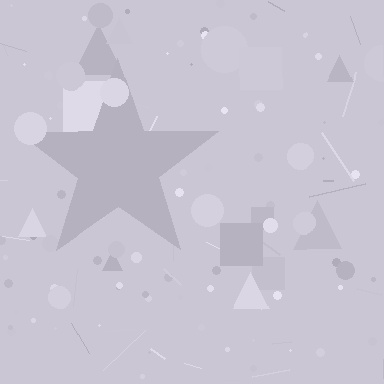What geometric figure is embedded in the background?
A star is embedded in the background.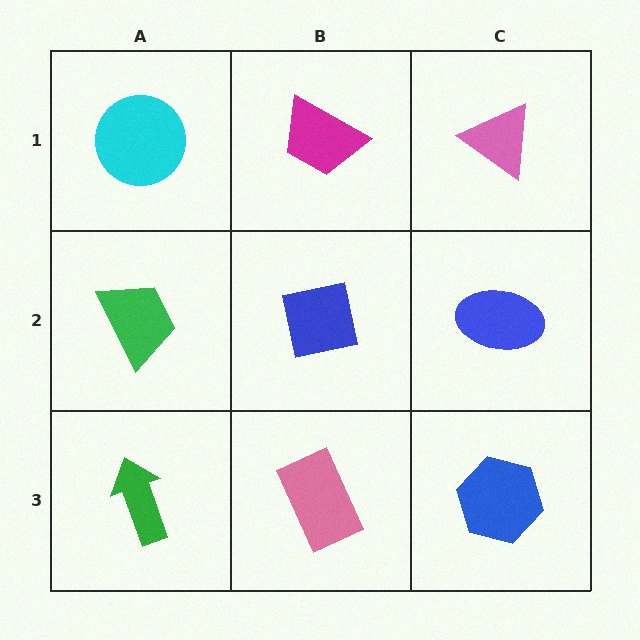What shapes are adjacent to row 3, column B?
A blue square (row 2, column B), a green arrow (row 3, column A), a blue hexagon (row 3, column C).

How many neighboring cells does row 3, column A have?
2.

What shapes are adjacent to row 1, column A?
A green trapezoid (row 2, column A), a magenta trapezoid (row 1, column B).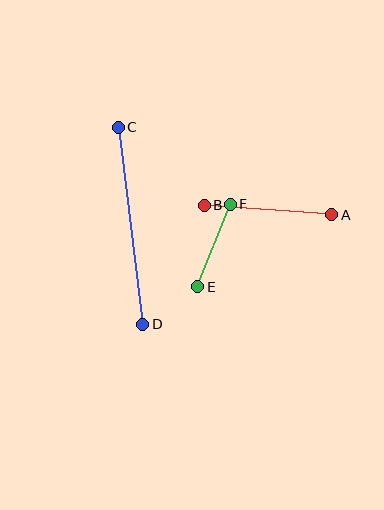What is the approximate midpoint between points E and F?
The midpoint is at approximately (214, 246) pixels.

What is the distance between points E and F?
The distance is approximately 89 pixels.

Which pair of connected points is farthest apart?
Points C and D are farthest apart.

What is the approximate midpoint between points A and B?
The midpoint is at approximately (268, 210) pixels.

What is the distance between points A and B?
The distance is approximately 128 pixels.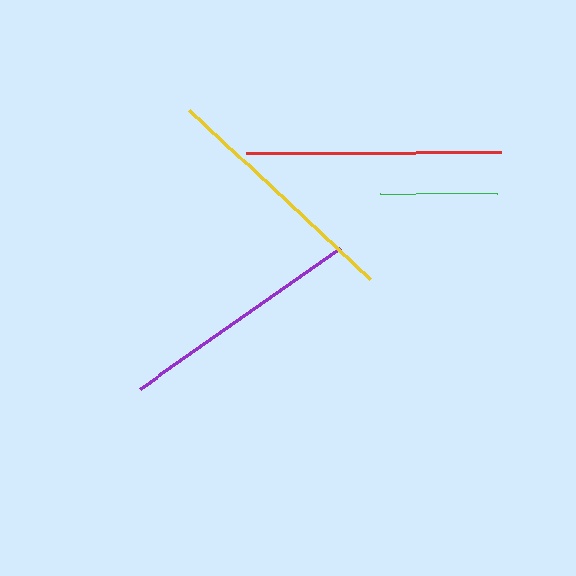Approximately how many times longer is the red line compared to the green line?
The red line is approximately 2.2 times the length of the green line.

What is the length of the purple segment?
The purple segment is approximately 245 pixels long.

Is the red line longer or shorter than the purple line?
The red line is longer than the purple line.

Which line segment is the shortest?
The green line is the shortest at approximately 117 pixels.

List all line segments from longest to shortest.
From longest to shortest: red, yellow, purple, green.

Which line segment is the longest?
The red line is the longest at approximately 255 pixels.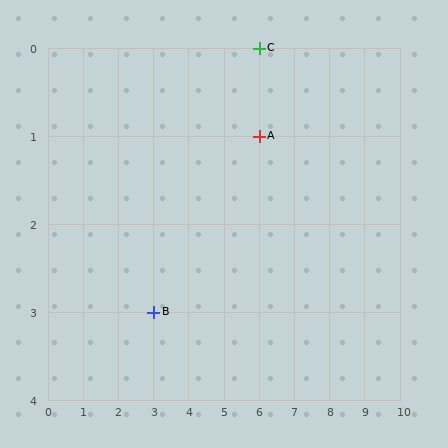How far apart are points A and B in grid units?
Points A and B are 3 columns and 2 rows apart (about 3.6 grid units diagonally).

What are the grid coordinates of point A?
Point A is at grid coordinates (6, 1).